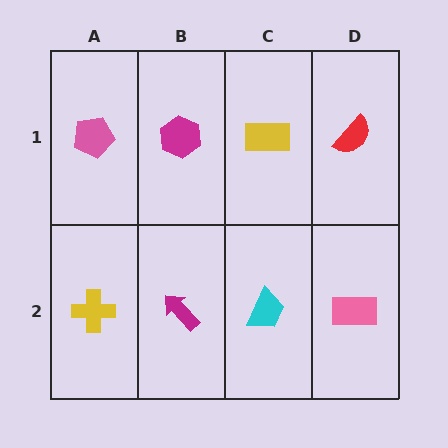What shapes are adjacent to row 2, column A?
A pink pentagon (row 1, column A), a magenta arrow (row 2, column B).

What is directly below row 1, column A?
A yellow cross.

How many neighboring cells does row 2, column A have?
2.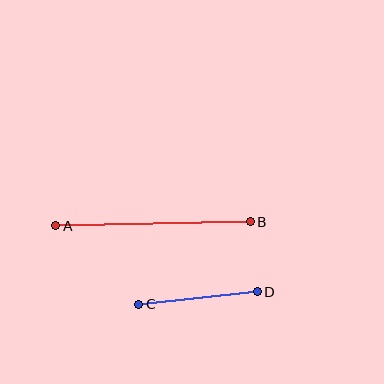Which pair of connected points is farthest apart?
Points A and B are farthest apart.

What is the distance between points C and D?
The distance is approximately 119 pixels.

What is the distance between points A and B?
The distance is approximately 194 pixels.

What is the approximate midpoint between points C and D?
The midpoint is at approximately (198, 298) pixels.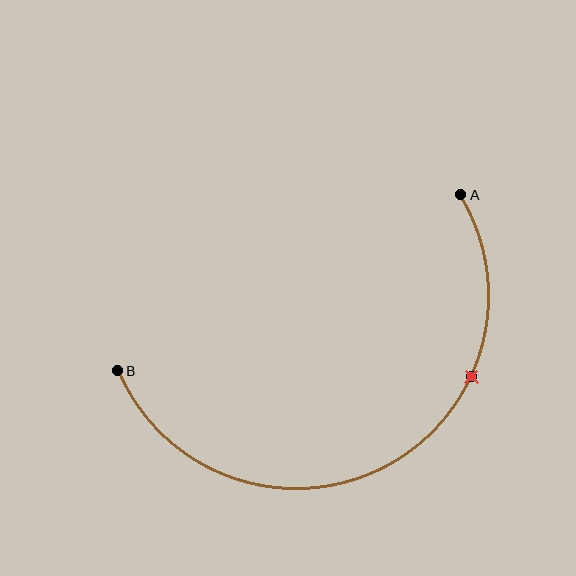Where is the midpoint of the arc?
The arc midpoint is the point on the curve farthest from the straight line joining A and B. It sits below that line.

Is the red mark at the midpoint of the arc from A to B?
No. The red mark lies on the arc but is closer to endpoint A. The arc midpoint would be at the point on the curve equidistant along the arc from both A and B.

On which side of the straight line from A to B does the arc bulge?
The arc bulges below the straight line connecting A and B.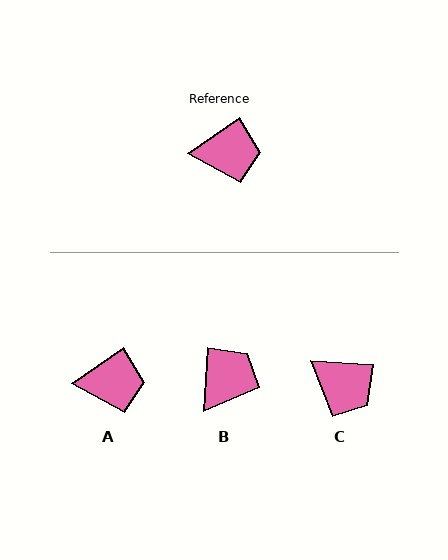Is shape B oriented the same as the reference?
No, it is off by about 51 degrees.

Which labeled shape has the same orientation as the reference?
A.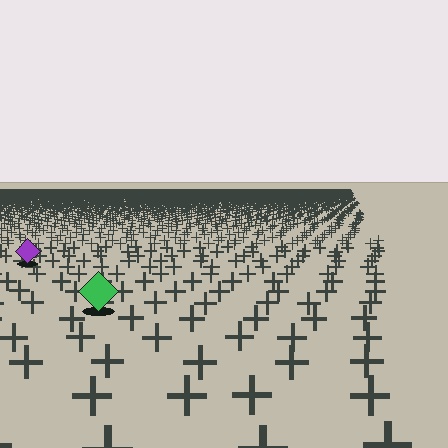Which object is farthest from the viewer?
The purple diamond is farthest from the viewer. It appears smaller and the ground texture around it is denser.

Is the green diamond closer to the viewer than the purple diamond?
Yes. The green diamond is closer — you can tell from the texture gradient: the ground texture is coarser near it.